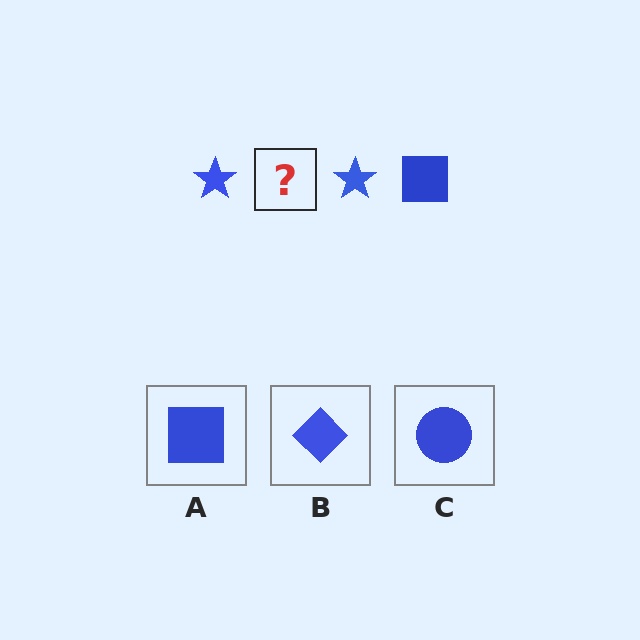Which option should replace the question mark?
Option A.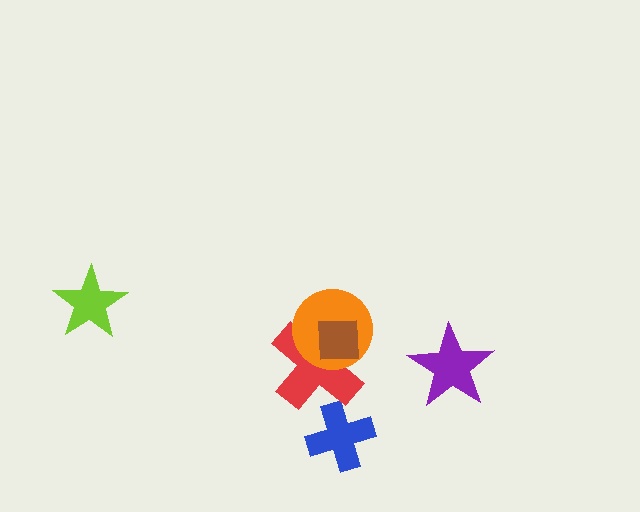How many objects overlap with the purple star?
0 objects overlap with the purple star.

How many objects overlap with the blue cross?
0 objects overlap with the blue cross.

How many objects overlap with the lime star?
0 objects overlap with the lime star.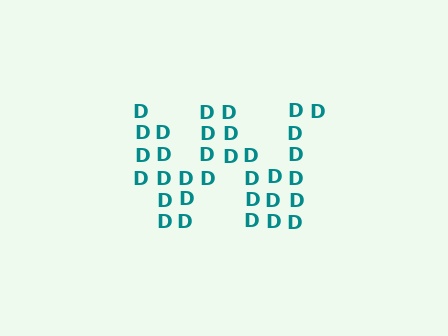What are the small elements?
The small elements are letter D's.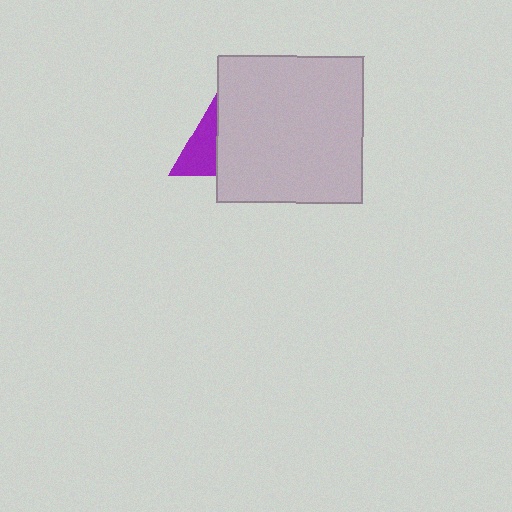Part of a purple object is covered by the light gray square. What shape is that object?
It is a triangle.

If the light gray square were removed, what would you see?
You would see the complete purple triangle.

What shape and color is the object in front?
The object in front is a light gray square.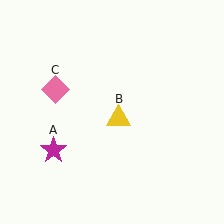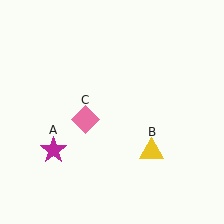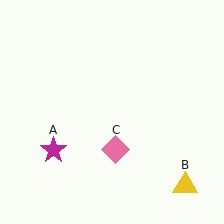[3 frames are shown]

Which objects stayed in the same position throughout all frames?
Magenta star (object A) remained stationary.